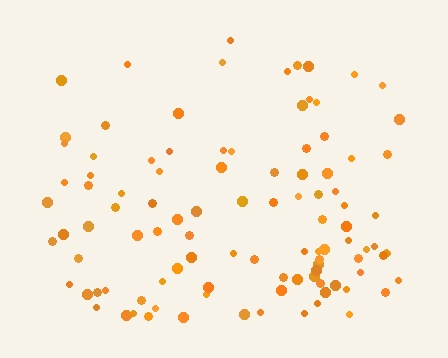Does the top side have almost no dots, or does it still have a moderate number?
Still a moderate number, just noticeably fewer than the bottom.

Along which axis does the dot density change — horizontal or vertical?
Vertical.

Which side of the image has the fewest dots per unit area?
The top.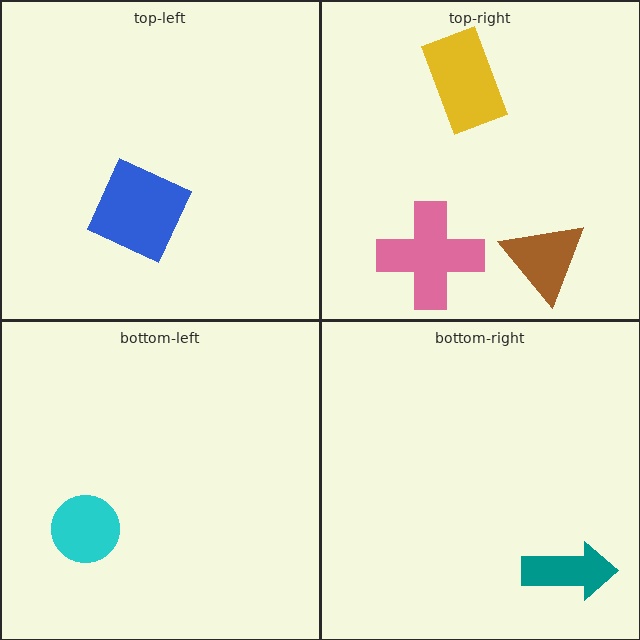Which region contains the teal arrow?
The bottom-right region.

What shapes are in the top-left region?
The blue square.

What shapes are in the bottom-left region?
The cyan circle.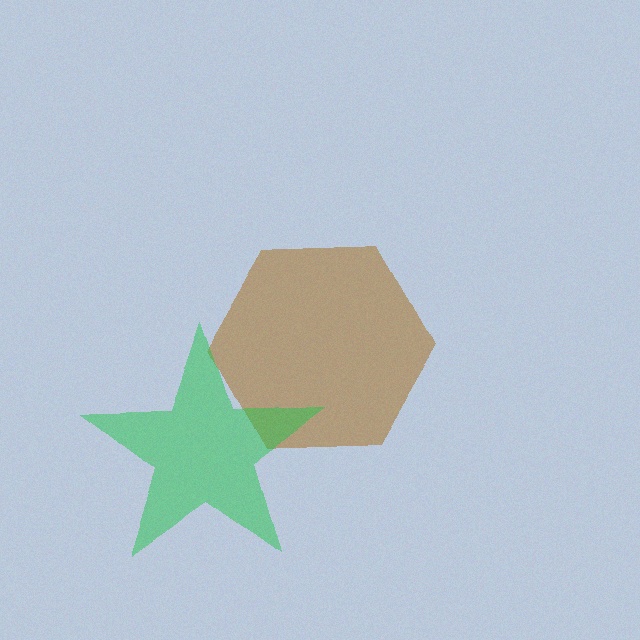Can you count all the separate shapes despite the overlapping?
Yes, there are 2 separate shapes.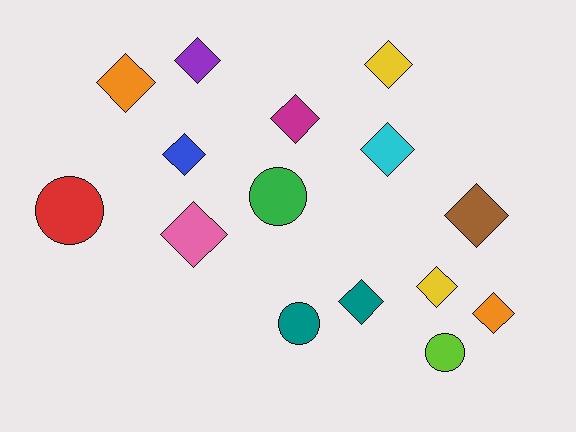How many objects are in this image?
There are 15 objects.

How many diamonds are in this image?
There are 11 diamonds.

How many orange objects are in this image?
There are 2 orange objects.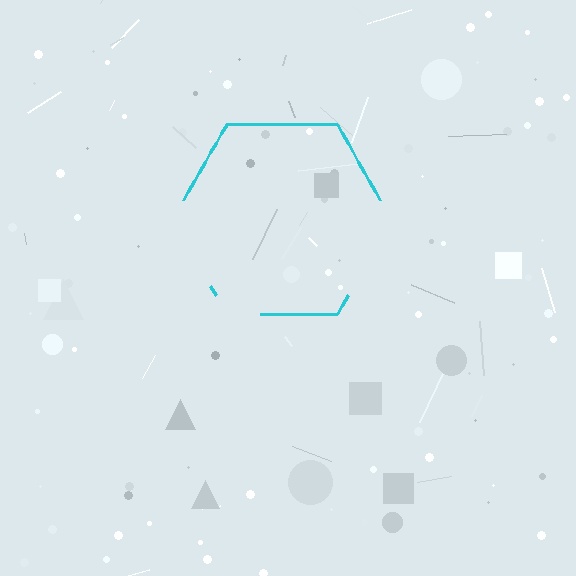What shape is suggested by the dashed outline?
The dashed outline suggests a hexagon.